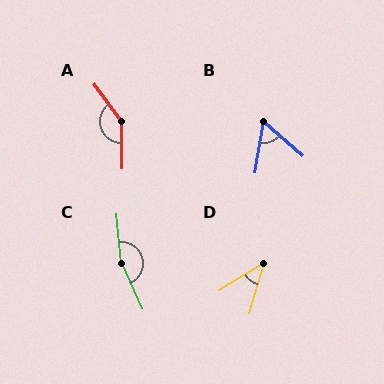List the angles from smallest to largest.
D (42°), B (58°), A (145°), C (160°).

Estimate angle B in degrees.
Approximately 58 degrees.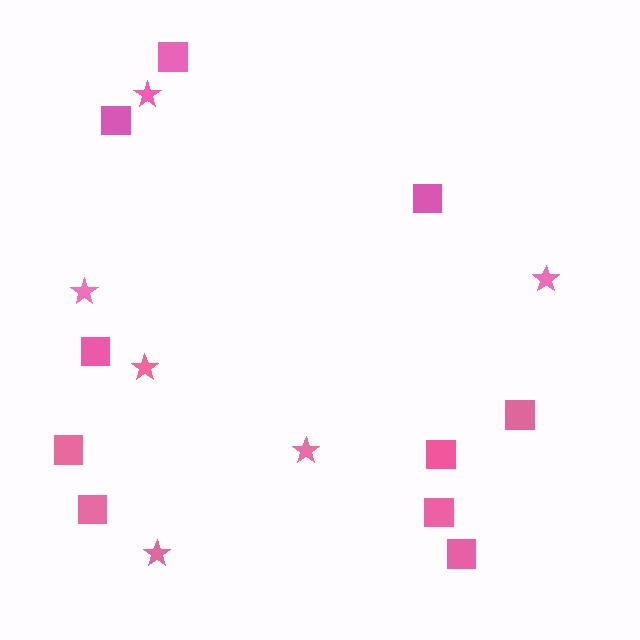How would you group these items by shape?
There are 2 groups: one group of squares (10) and one group of stars (6).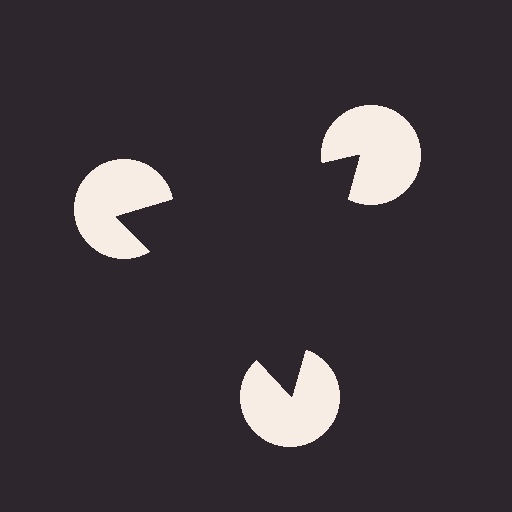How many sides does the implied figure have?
3 sides.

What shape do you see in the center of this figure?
An illusory triangle — its edges are inferred from the aligned wedge cuts in the pac-man discs, not physically drawn.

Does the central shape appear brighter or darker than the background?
It typically appears slightly darker than the background, even though no actual brightness change is drawn.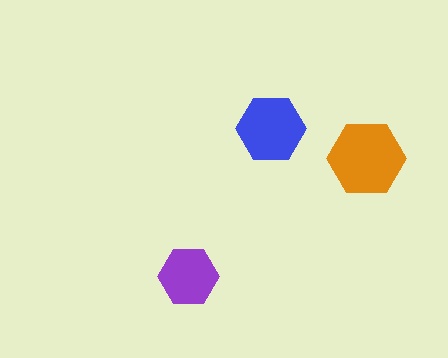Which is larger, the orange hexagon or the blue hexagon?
The orange one.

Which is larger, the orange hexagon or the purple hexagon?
The orange one.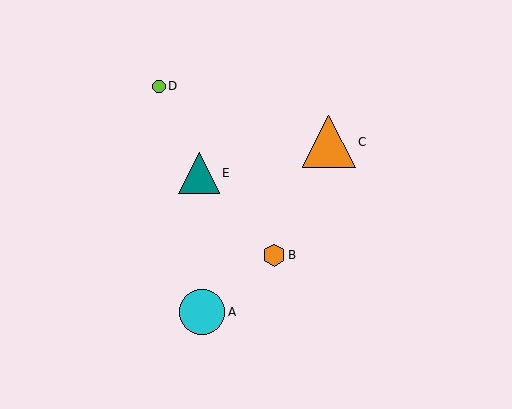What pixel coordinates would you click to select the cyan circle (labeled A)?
Click at (202, 312) to select the cyan circle A.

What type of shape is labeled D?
Shape D is a lime circle.